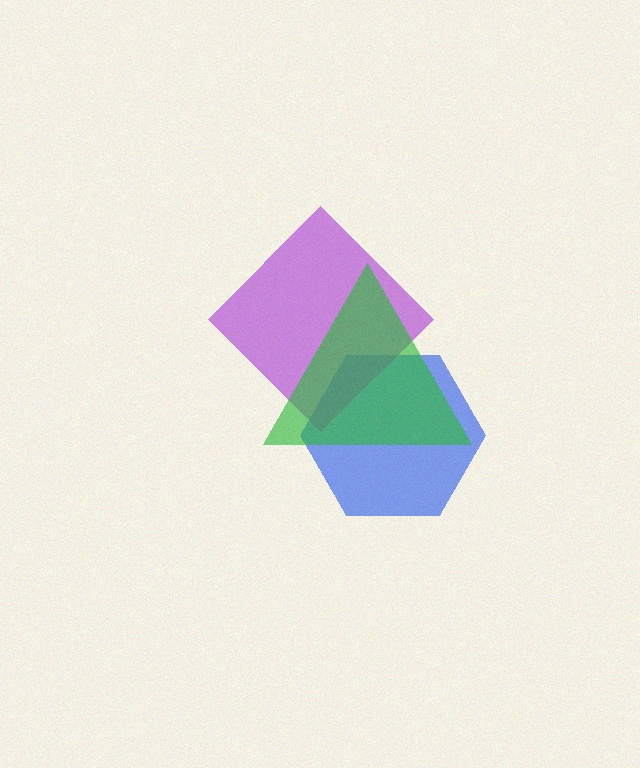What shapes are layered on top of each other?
The layered shapes are: a blue hexagon, a purple diamond, a green triangle.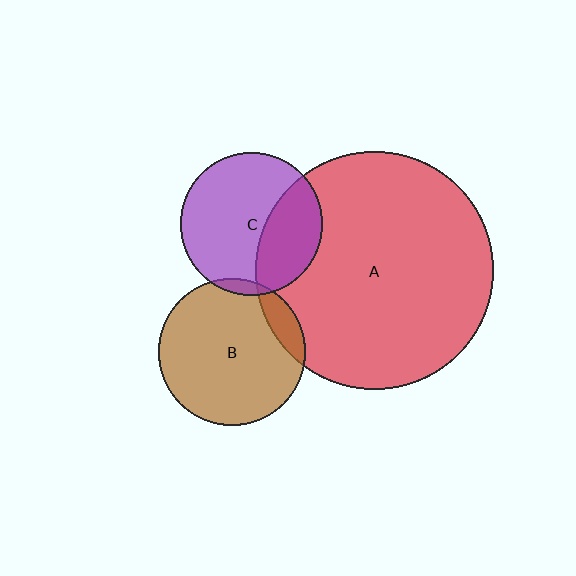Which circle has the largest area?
Circle A (red).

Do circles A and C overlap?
Yes.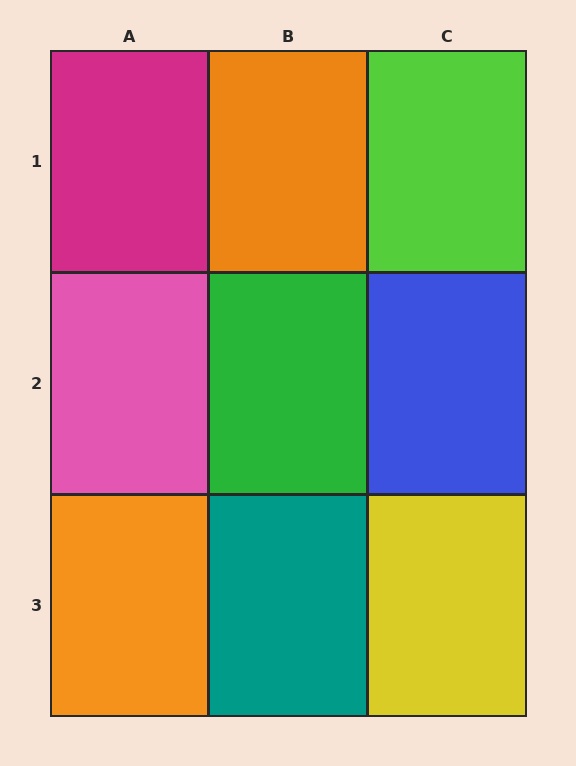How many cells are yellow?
1 cell is yellow.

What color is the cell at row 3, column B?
Teal.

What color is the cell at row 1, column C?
Lime.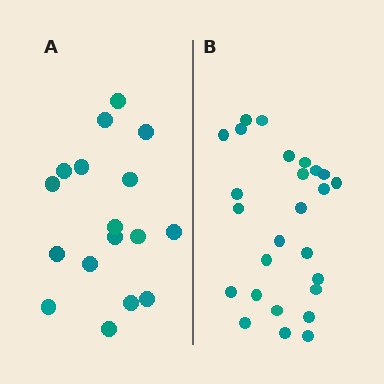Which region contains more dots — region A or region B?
Region B (the right region) has more dots.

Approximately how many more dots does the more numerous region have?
Region B has roughly 8 or so more dots than region A.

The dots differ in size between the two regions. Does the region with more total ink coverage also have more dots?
No. Region A has more total ink coverage because its dots are larger, but region B actually contains more individual dots. Total area can be misleading — the number of items is what matters here.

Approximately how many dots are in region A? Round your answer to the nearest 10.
About 20 dots. (The exact count is 17, which rounds to 20.)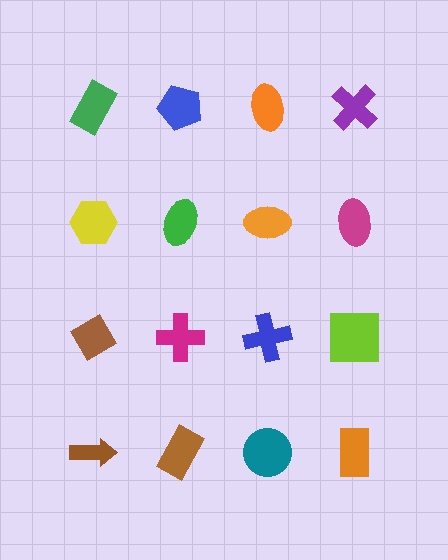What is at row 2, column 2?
A green ellipse.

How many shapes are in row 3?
4 shapes.